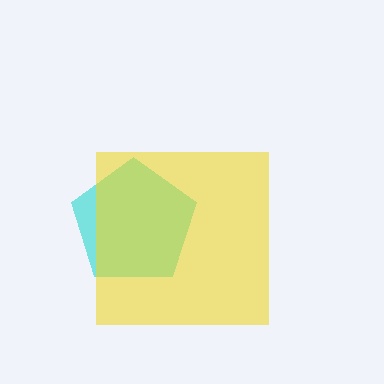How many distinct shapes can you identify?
There are 2 distinct shapes: a cyan pentagon, a yellow square.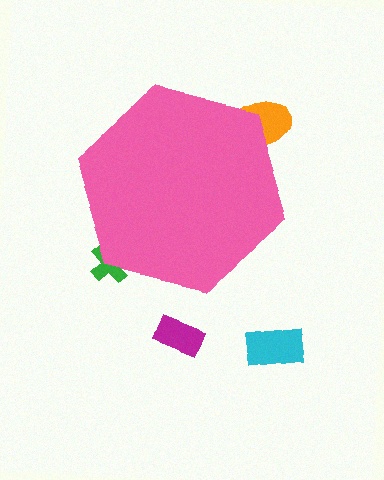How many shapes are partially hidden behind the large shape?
2 shapes are partially hidden.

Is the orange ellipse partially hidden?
Yes, the orange ellipse is partially hidden behind the pink hexagon.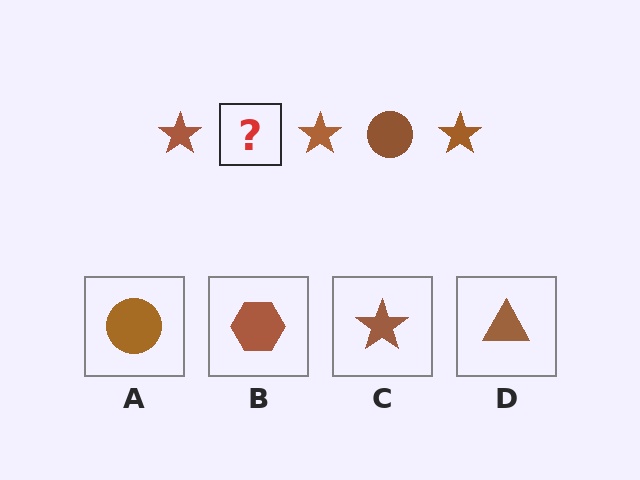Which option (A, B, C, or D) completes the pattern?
A.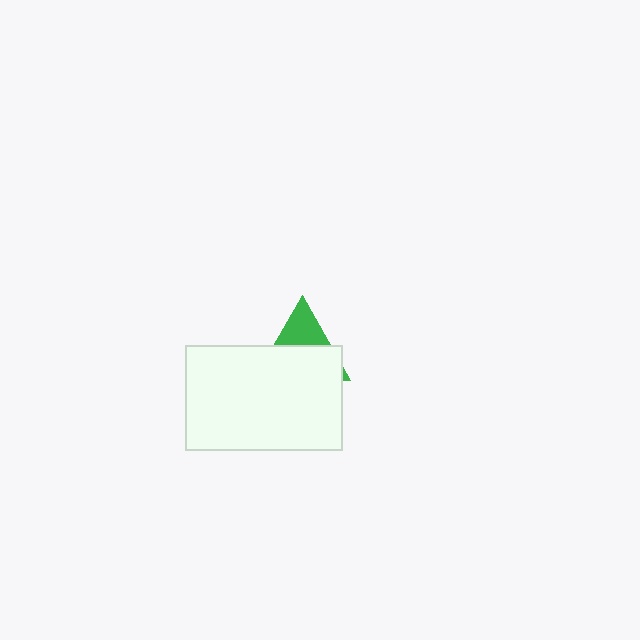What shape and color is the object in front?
The object in front is a white rectangle.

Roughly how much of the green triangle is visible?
A small part of it is visible (roughly 36%).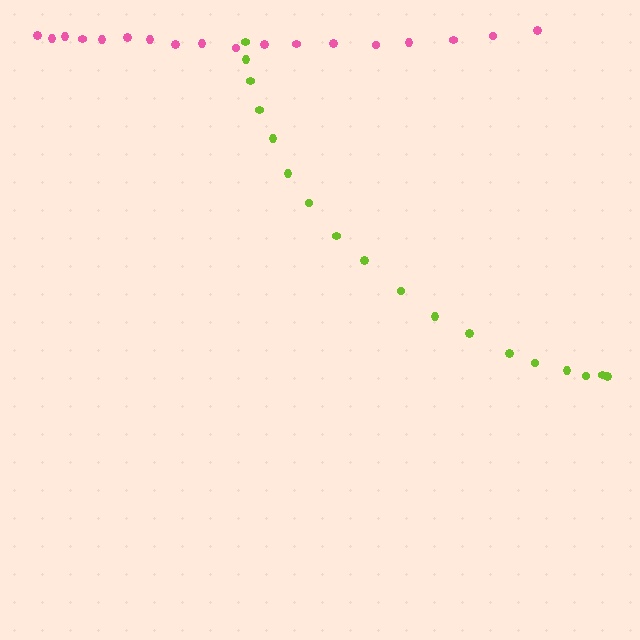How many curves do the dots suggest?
There are 2 distinct paths.